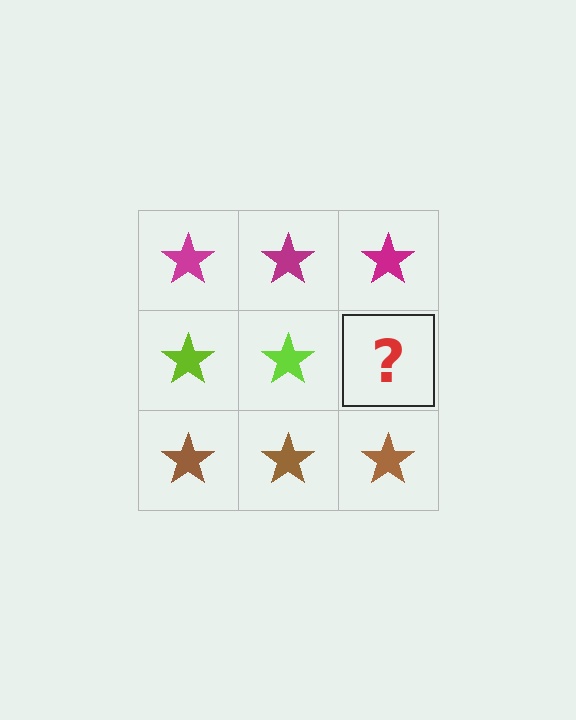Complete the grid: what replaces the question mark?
The question mark should be replaced with a lime star.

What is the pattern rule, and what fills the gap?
The rule is that each row has a consistent color. The gap should be filled with a lime star.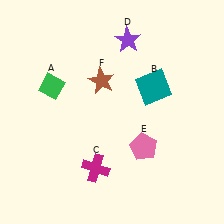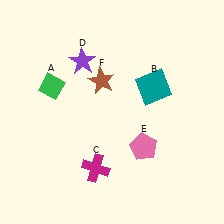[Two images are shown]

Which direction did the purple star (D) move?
The purple star (D) moved left.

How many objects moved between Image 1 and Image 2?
1 object moved between the two images.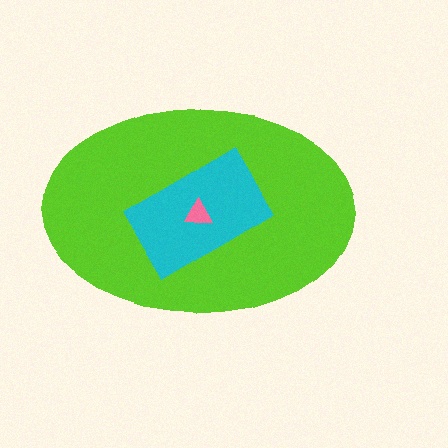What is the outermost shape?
The lime ellipse.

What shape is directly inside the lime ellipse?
The cyan rectangle.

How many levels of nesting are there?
3.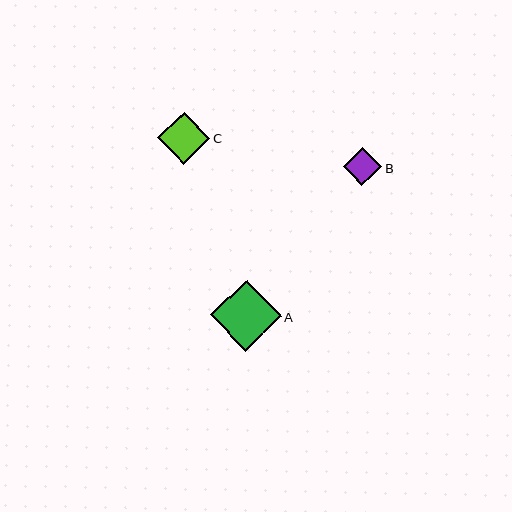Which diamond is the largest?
Diamond A is the largest with a size of approximately 71 pixels.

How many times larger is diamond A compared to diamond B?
Diamond A is approximately 1.9 times the size of diamond B.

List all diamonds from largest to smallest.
From largest to smallest: A, C, B.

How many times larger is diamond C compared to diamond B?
Diamond C is approximately 1.4 times the size of diamond B.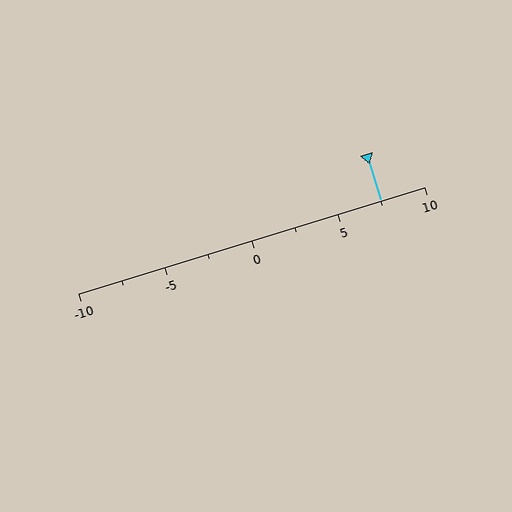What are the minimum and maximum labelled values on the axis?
The axis runs from -10 to 10.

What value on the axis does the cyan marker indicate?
The marker indicates approximately 7.5.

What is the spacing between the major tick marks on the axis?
The major ticks are spaced 5 apart.